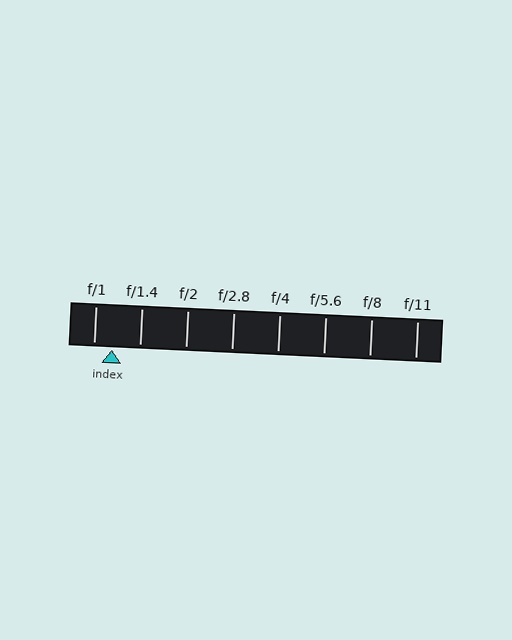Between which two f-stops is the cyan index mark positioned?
The index mark is between f/1 and f/1.4.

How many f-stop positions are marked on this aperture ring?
There are 8 f-stop positions marked.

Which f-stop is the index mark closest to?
The index mark is closest to f/1.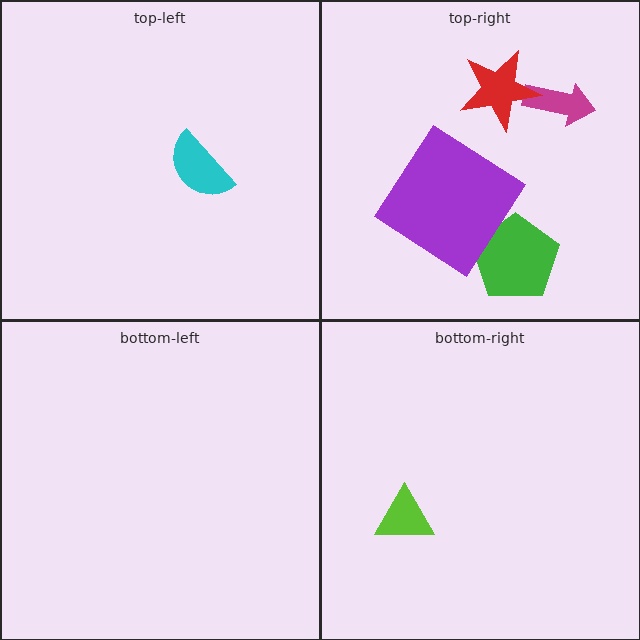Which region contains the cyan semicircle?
The top-left region.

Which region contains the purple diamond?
The top-right region.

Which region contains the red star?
The top-right region.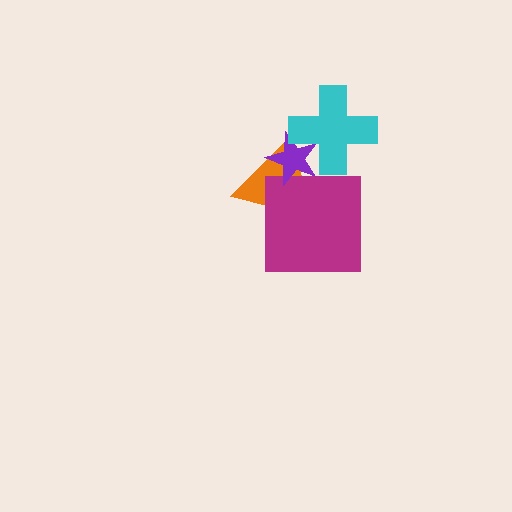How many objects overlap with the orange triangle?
3 objects overlap with the orange triangle.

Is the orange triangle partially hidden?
Yes, it is partially covered by another shape.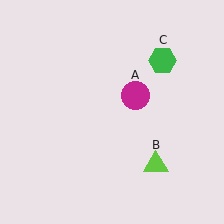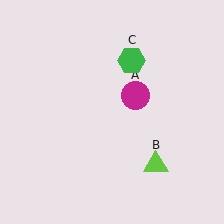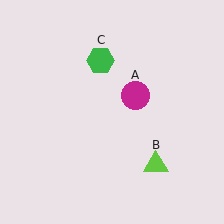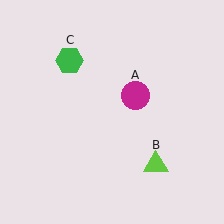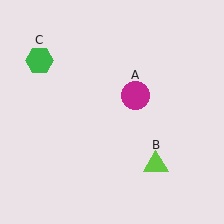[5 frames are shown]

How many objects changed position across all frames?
1 object changed position: green hexagon (object C).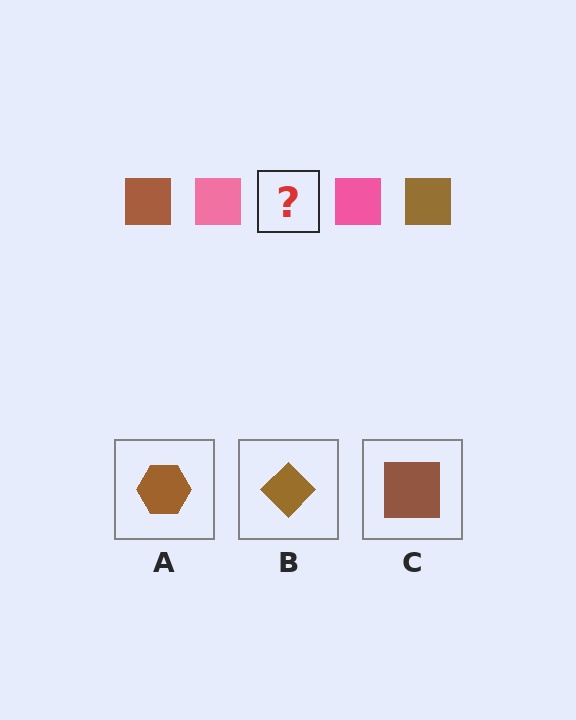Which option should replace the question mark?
Option C.